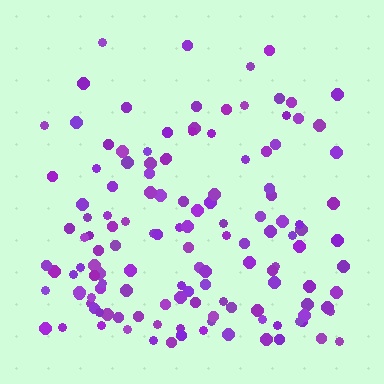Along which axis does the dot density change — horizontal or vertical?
Vertical.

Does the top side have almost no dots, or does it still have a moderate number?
Still a moderate number, just noticeably fewer than the bottom.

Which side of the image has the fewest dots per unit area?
The top.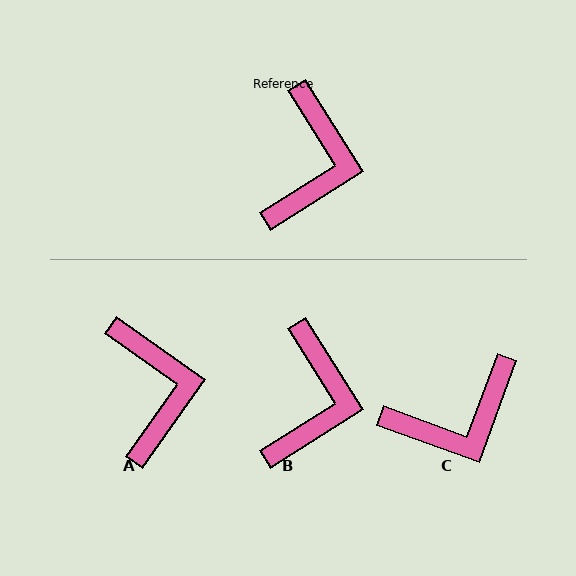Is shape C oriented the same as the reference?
No, it is off by about 52 degrees.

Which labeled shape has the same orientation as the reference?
B.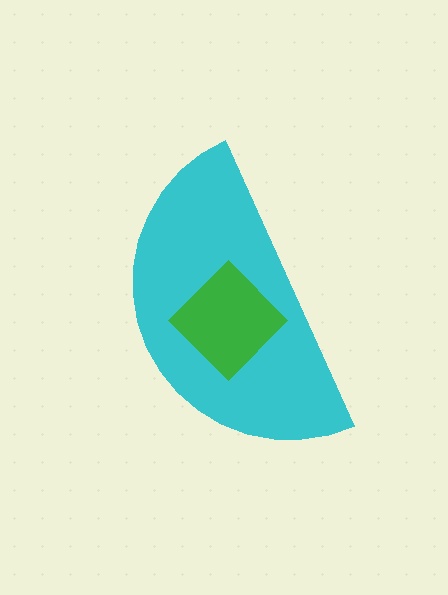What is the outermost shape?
The cyan semicircle.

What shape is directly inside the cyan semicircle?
The green diamond.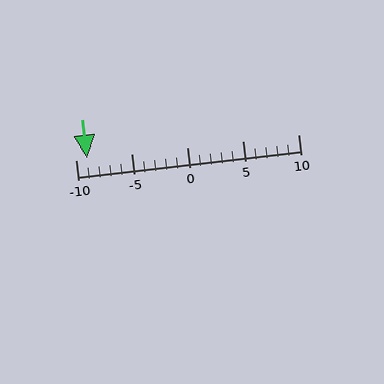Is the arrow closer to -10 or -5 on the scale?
The arrow is closer to -10.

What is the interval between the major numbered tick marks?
The major tick marks are spaced 5 units apart.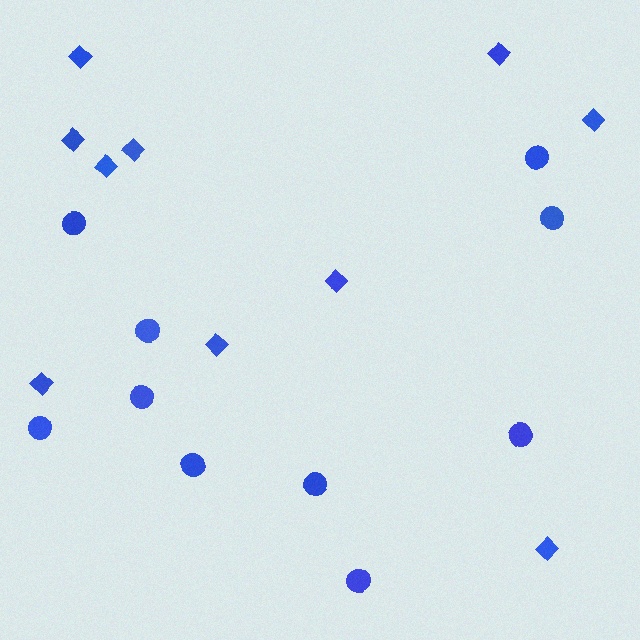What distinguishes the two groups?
There are 2 groups: one group of diamonds (10) and one group of circles (10).